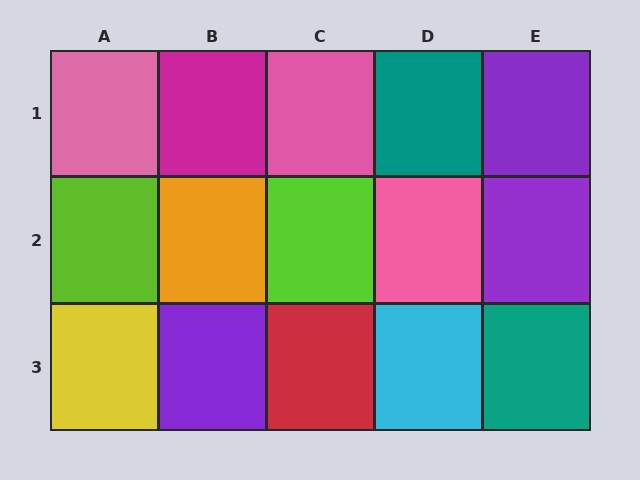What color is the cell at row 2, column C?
Lime.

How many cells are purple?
3 cells are purple.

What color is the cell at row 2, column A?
Lime.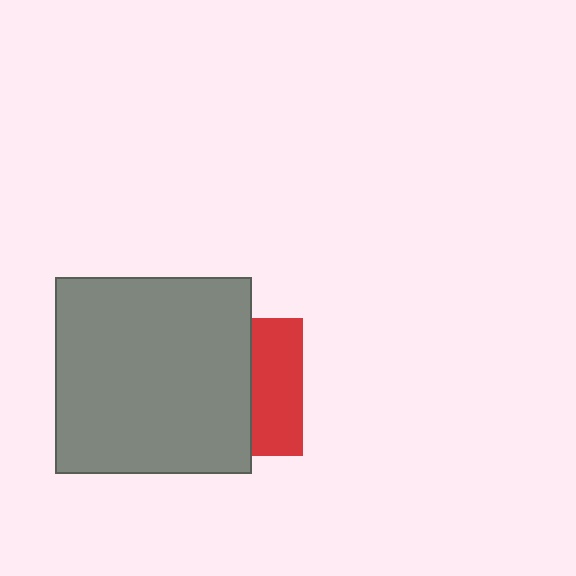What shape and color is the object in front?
The object in front is a gray square.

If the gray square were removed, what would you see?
You would see the complete red square.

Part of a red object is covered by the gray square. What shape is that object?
It is a square.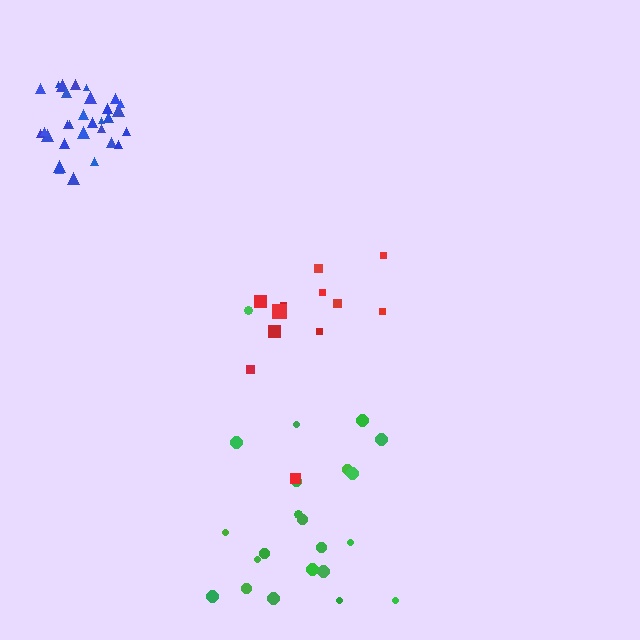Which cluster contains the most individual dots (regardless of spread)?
Blue (30).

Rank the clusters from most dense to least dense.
blue, green, red.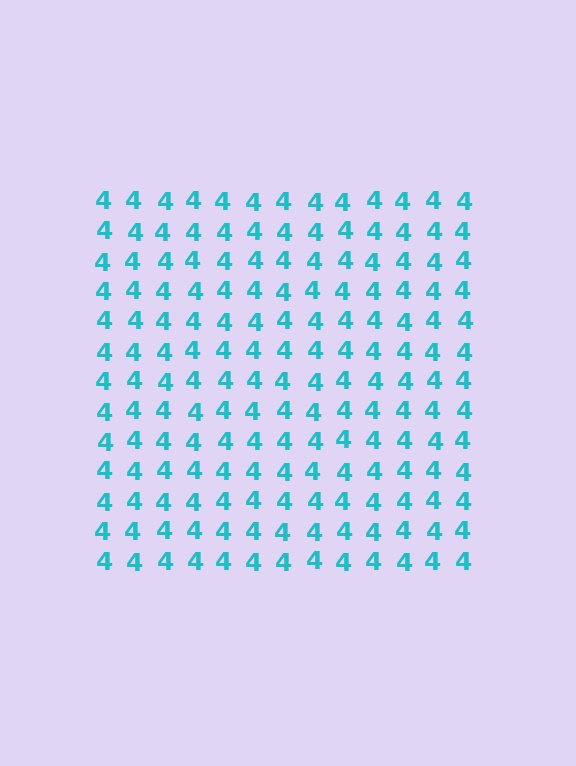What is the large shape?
The large shape is a square.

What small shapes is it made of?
It is made of small digit 4's.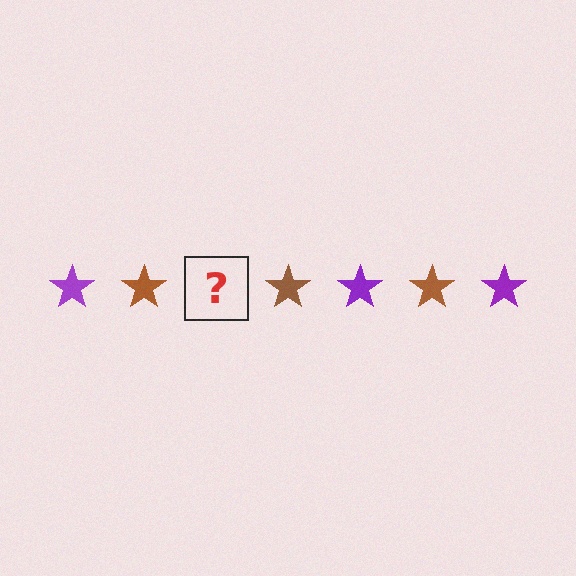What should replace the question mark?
The question mark should be replaced with a purple star.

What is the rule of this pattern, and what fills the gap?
The rule is that the pattern cycles through purple, brown stars. The gap should be filled with a purple star.